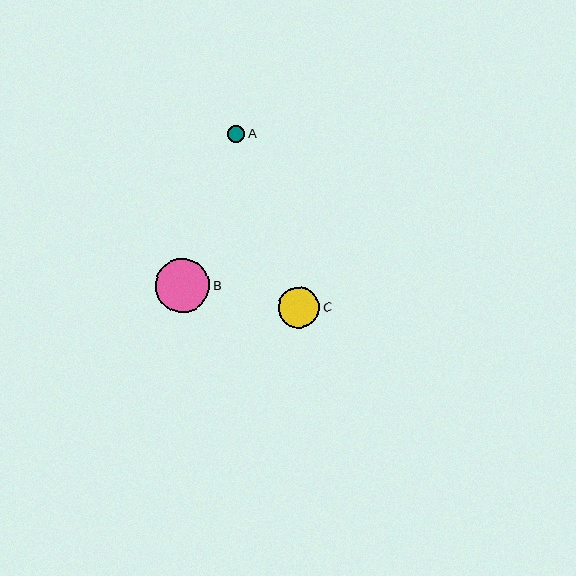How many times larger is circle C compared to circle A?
Circle C is approximately 2.4 times the size of circle A.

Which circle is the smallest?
Circle A is the smallest with a size of approximately 17 pixels.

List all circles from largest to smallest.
From largest to smallest: B, C, A.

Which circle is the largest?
Circle B is the largest with a size of approximately 54 pixels.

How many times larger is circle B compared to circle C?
Circle B is approximately 1.3 times the size of circle C.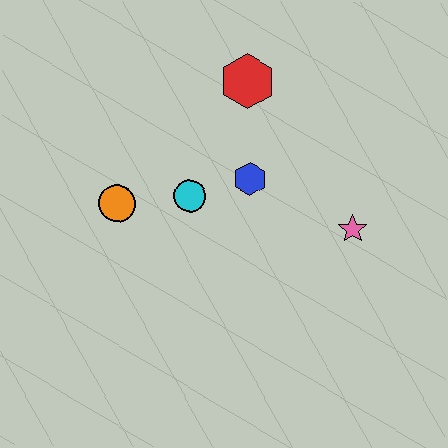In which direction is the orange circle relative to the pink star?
The orange circle is to the left of the pink star.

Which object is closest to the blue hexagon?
The cyan circle is closest to the blue hexagon.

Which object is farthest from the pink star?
The orange circle is farthest from the pink star.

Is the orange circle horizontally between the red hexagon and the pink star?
No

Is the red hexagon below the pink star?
No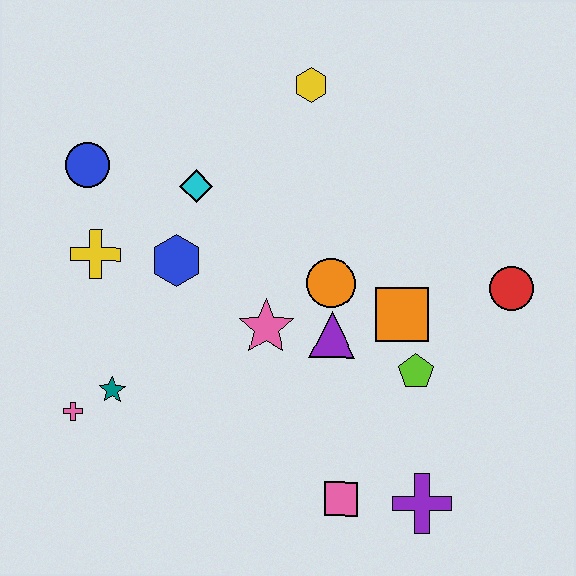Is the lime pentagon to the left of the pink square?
No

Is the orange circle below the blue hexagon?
Yes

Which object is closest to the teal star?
The pink cross is closest to the teal star.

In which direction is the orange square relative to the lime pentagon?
The orange square is above the lime pentagon.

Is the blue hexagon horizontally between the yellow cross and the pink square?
Yes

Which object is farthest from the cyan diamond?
The purple cross is farthest from the cyan diamond.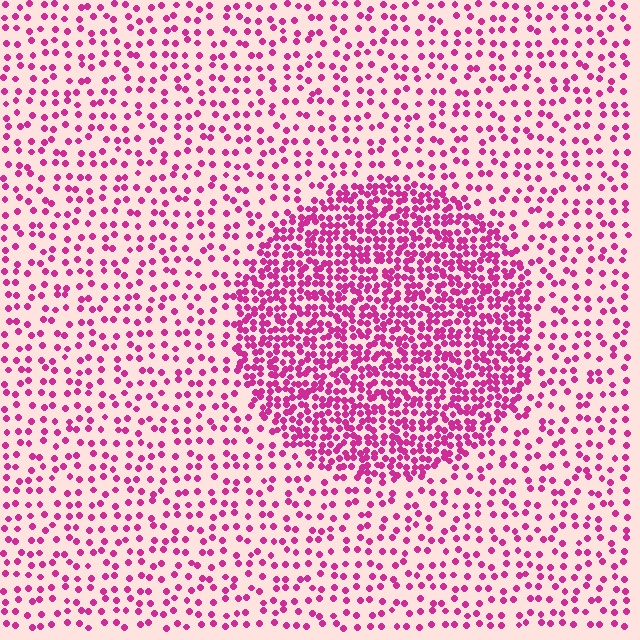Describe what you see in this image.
The image contains small magenta elements arranged at two different densities. A circle-shaped region is visible where the elements are more densely packed than the surrounding area.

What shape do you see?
I see a circle.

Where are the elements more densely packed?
The elements are more densely packed inside the circle boundary.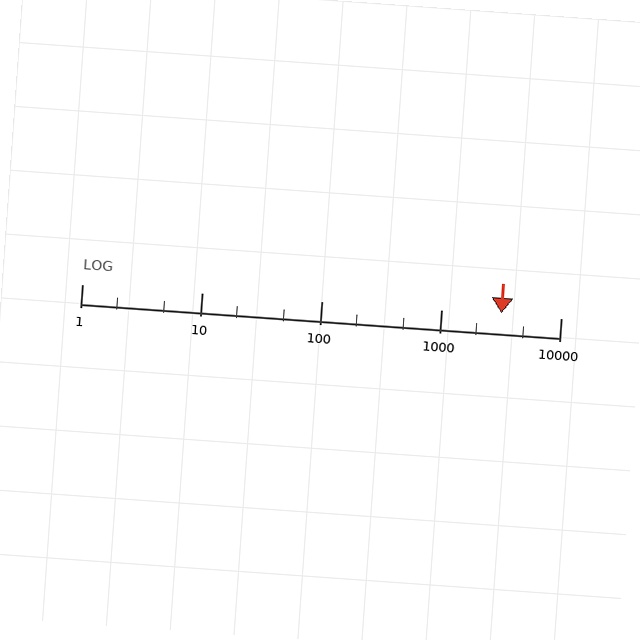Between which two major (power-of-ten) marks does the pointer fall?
The pointer is between 1000 and 10000.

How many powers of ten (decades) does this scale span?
The scale spans 4 decades, from 1 to 10000.